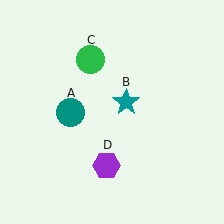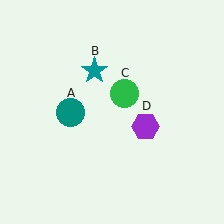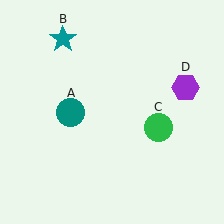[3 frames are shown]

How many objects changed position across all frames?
3 objects changed position: teal star (object B), green circle (object C), purple hexagon (object D).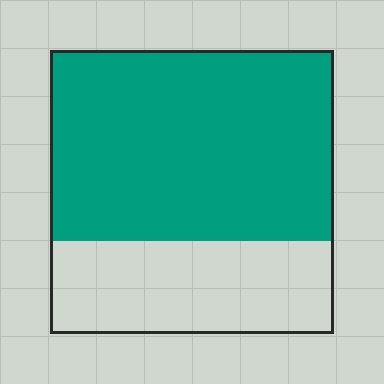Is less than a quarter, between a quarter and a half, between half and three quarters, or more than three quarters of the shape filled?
Between half and three quarters.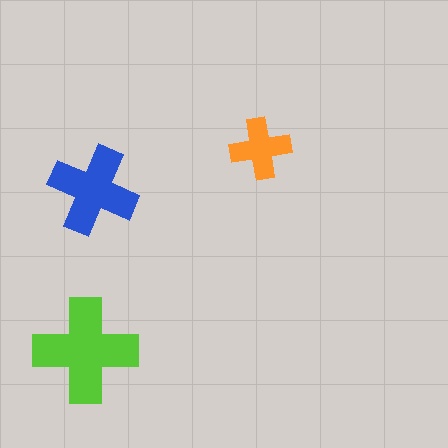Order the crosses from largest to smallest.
the lime one, the blue one, the orange one.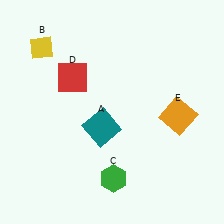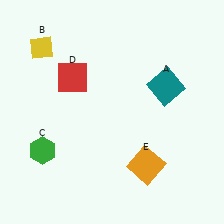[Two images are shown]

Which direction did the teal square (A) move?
The teal square (A) moved right.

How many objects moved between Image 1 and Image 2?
3 objects moved between the two images.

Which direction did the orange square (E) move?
The orange square (E) moved down.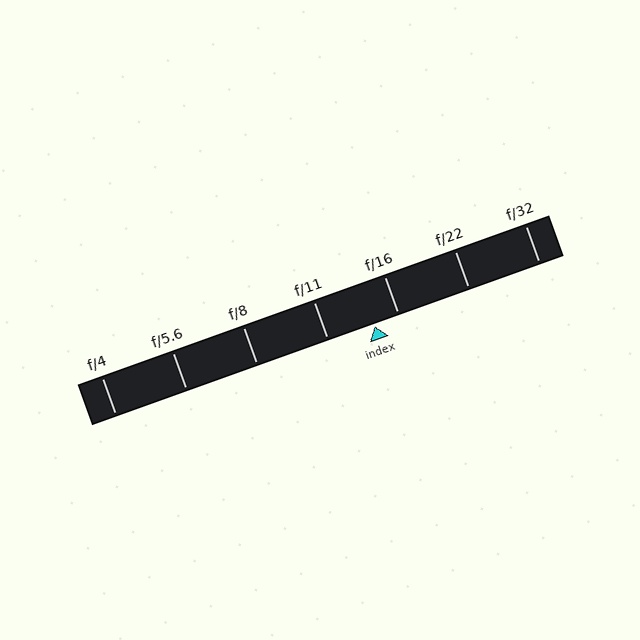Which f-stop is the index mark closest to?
The index mark is closest to f/16.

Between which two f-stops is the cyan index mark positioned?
The index mark is between f/11 and f/16.